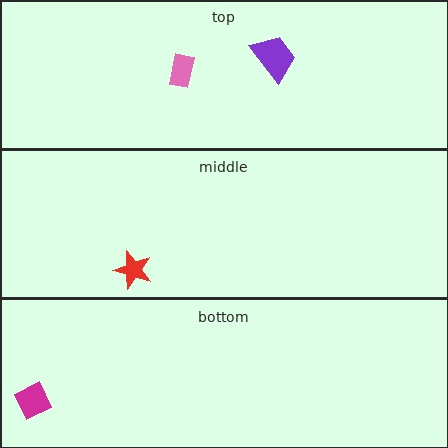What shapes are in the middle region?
The red star.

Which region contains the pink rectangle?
The top region.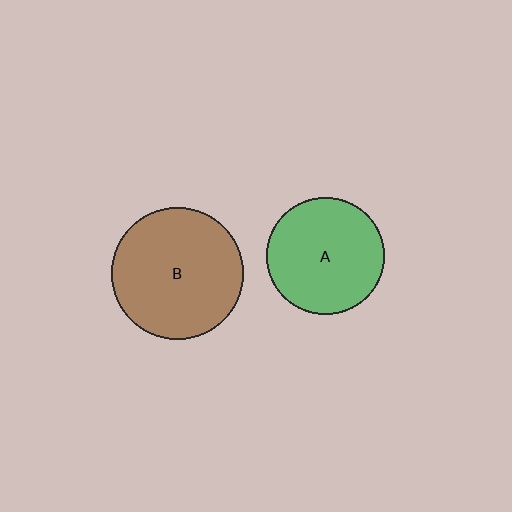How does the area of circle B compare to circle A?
Approximately 1.3 times.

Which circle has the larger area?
Circle B (brown).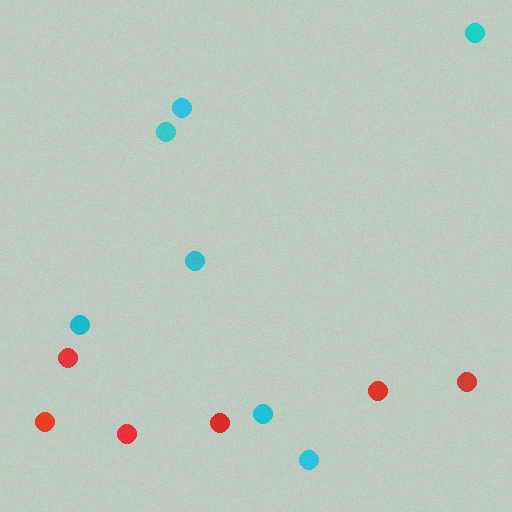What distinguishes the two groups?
There are 2 groups: one group of cyan circles (7) and one group of red circles (6).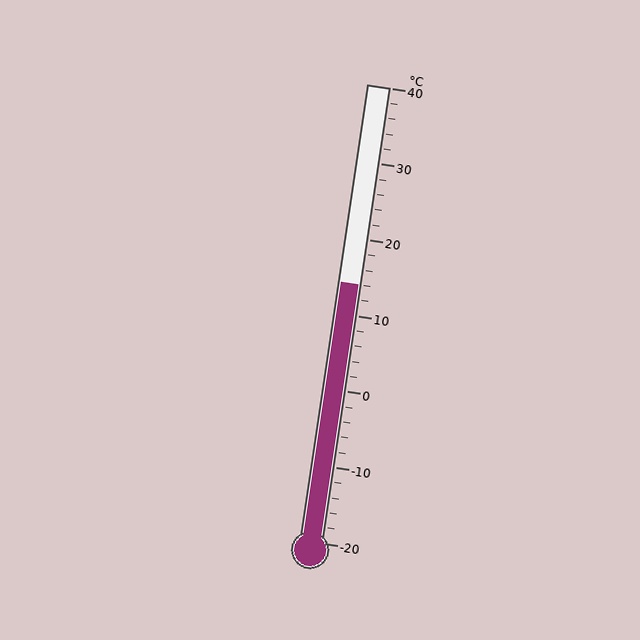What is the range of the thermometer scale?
The thermometer scale ranges from -20°C to 40°C.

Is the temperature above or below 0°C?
The temperature is above 0°C.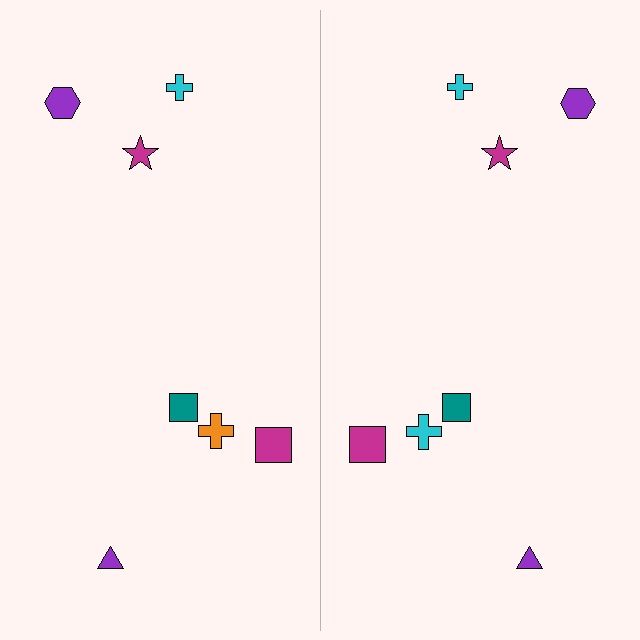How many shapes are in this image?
There are 14 shapes in this image.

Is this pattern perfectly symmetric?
No, the pattern is not perfectly symmetric. The cyan cross on the right side breaks the symmetry — its mirror counterpart is orange.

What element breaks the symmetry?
The cyan cross on the right side breaks the symmetry — its mirror counterpart is orange.